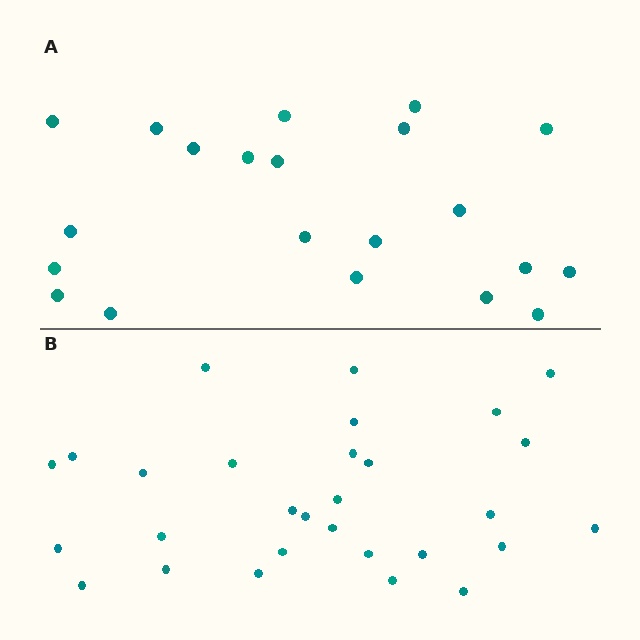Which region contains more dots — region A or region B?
Region B (the bottom region) has more dots.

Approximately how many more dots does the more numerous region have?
Region B has roughly 8 or so more dots than region A.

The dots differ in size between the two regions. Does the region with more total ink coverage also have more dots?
No. Region A has more total ink coverage because its dots are larger, but region B actually contains more individual dots. Total area can be misleading — the number of items is what matters here.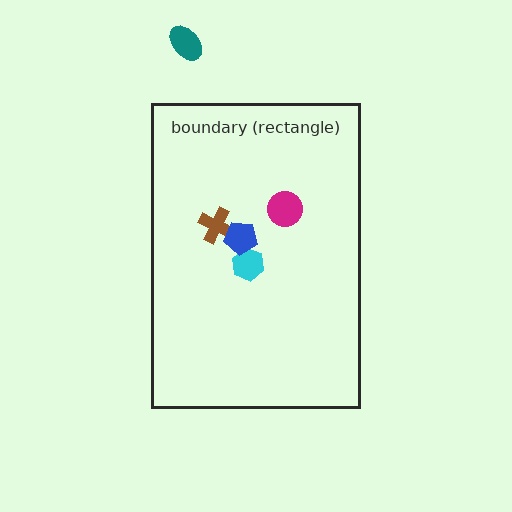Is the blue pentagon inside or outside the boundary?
Inside.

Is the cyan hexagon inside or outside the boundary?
Inside.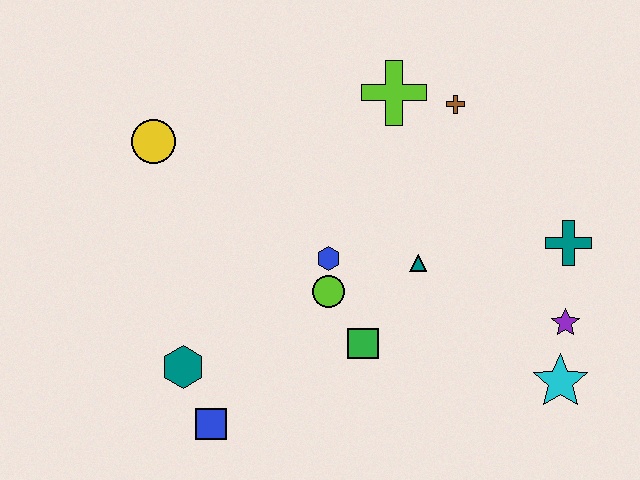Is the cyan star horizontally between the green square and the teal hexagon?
No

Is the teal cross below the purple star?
No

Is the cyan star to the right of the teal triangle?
Yes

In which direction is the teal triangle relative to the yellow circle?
The teal triangle is to the right of the yellow circle.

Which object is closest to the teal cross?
The purple star is closest to the teal cross.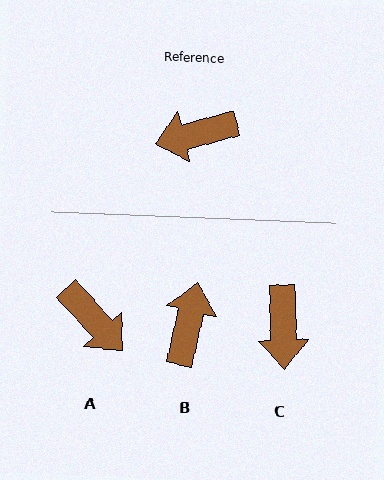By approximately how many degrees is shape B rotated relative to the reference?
Approximately 117 degrees clockwise.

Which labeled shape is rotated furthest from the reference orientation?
A, about 118 degrees away.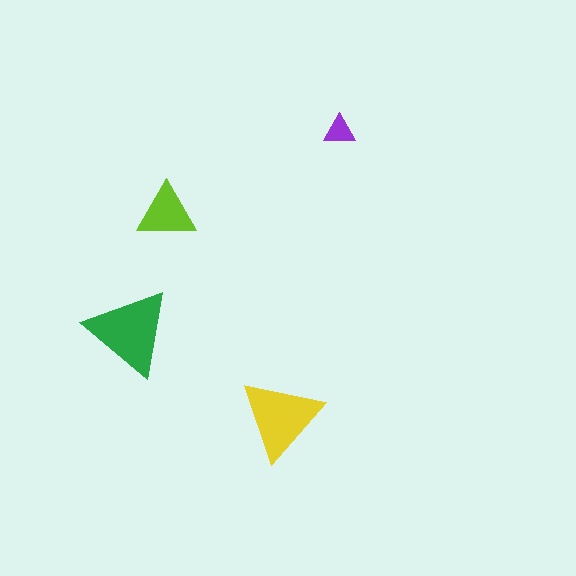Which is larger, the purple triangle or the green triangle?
The green one.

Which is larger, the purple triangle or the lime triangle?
The lime one.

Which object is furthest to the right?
The purple triangle is rightmost.